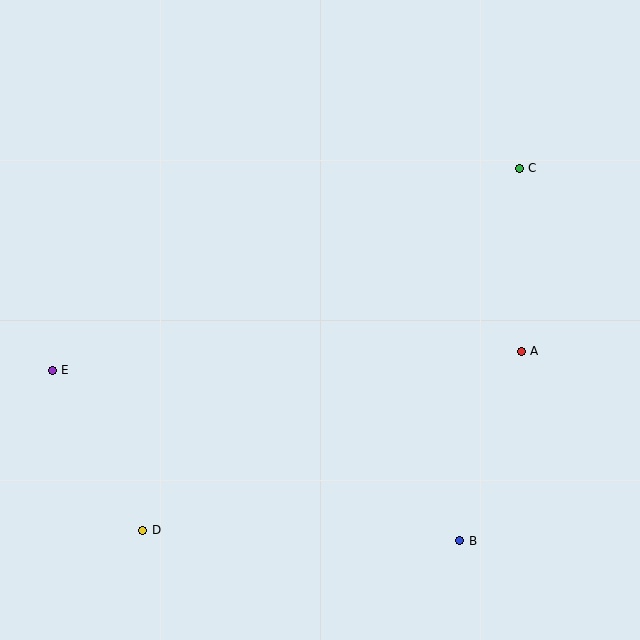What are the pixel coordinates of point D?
Point D is at (143, 530).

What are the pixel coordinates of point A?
Point A is at (521, 351).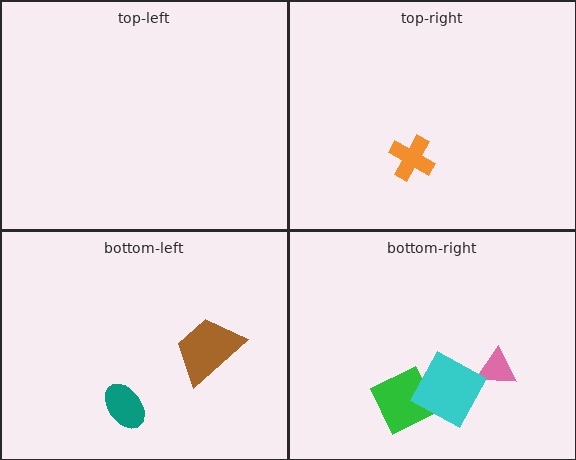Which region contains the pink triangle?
The bottom-right region.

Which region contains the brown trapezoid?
The bottom-left region.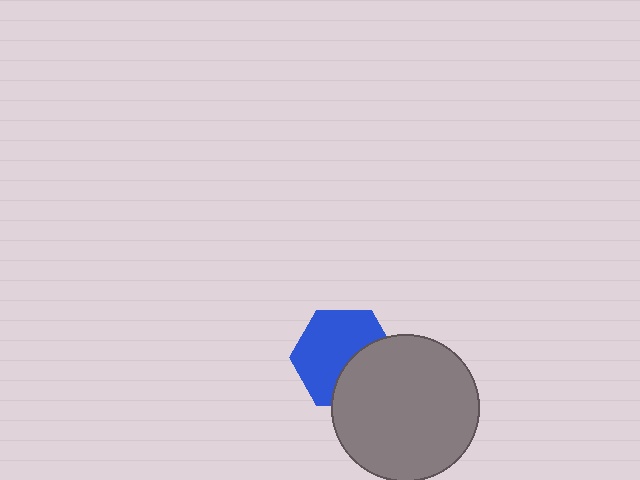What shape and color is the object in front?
The object in front is a gray circle.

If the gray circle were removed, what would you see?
You would see the complete blue hexagon.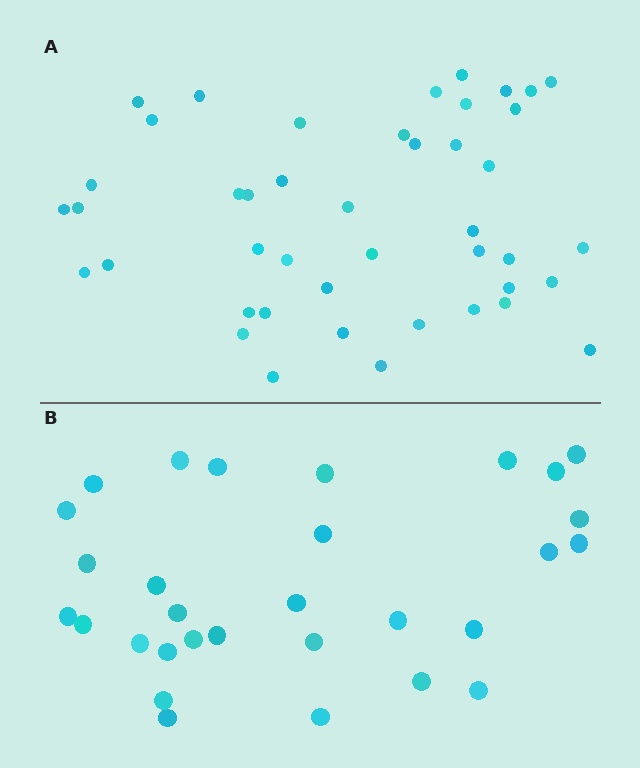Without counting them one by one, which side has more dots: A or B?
Region A (the top region) has more dots.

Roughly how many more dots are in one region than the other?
Region A has approximately 15 more dots than region B.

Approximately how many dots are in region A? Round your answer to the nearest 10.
About 40 dots. (The exact count is 44, which rounds to 40.)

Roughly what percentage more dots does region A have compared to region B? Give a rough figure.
About 45% more.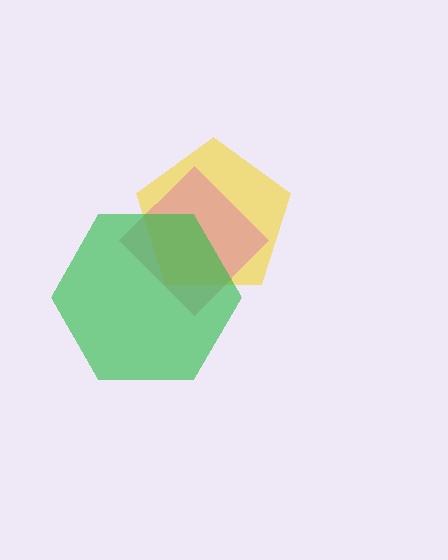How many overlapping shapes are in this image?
There are 3 overlapping shapes in the image.